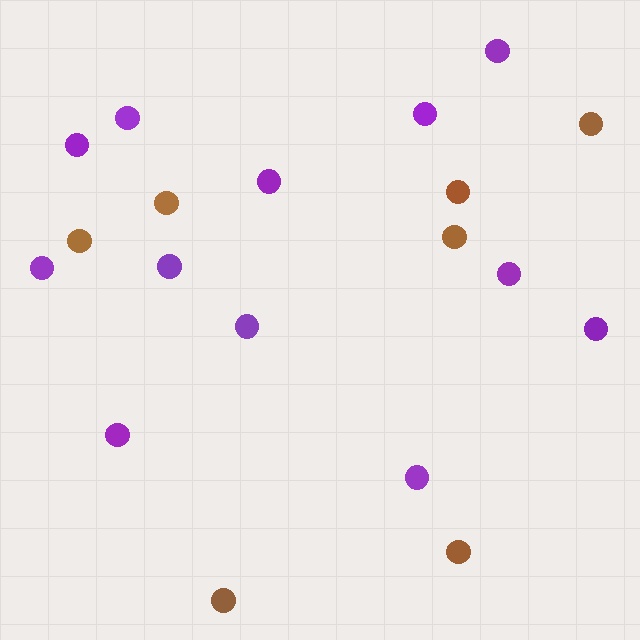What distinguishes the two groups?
There are 2 groups: one group of brown circles (7) and one group of purple circles (12).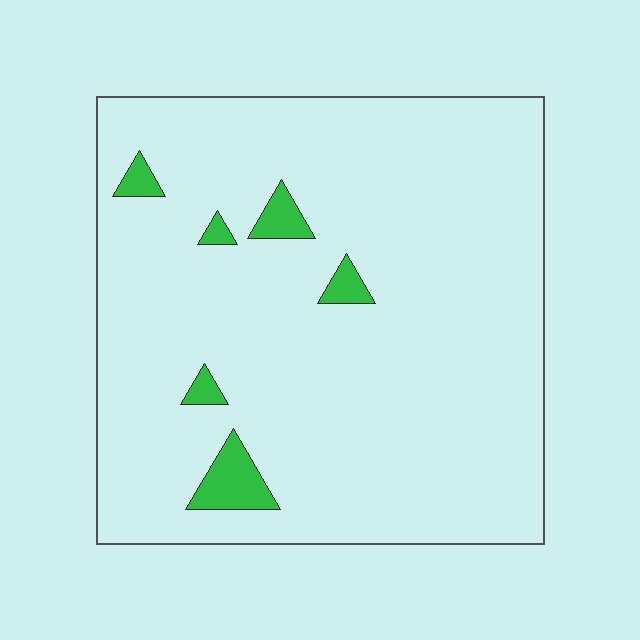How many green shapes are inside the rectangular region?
6.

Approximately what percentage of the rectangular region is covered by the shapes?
Approximately 5%.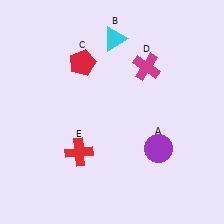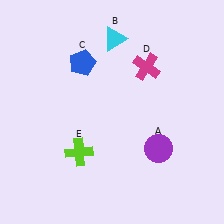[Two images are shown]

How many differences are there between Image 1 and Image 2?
There are 2 differences between the two images.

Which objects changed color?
C changed from red to blue. E changed from red to lime.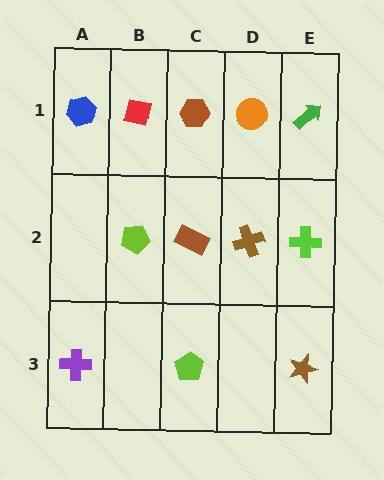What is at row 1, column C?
A brown hexagon.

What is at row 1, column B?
A red square.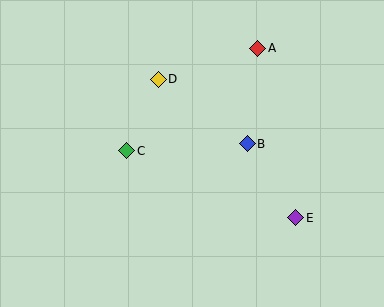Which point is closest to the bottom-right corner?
Point E is closest to the bottom-right corner.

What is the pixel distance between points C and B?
The distance between C and B is 121 pixels.